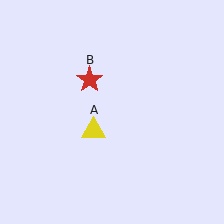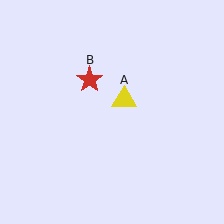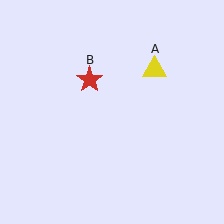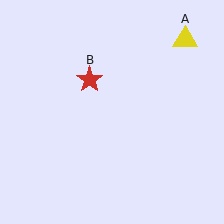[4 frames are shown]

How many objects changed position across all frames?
1 object changed position: yellow triangle (object A).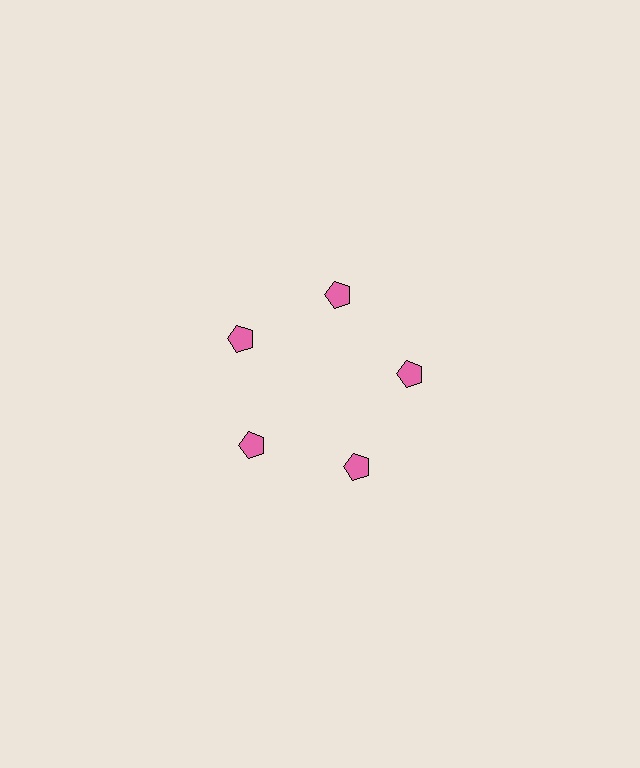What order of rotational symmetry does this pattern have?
This pattern has 5-fold rotational symmetry.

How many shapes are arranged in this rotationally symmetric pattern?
There are 5 shapes, arranged in 5 groups of 1.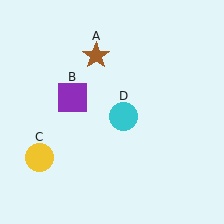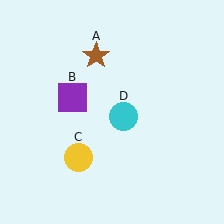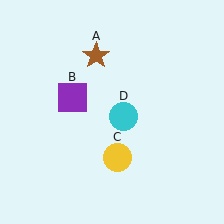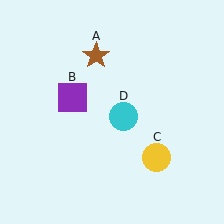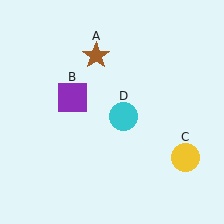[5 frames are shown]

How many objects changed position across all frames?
1 object changed position: yellow circle (object C).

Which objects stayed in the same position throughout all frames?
Brown star (object A) and purple square (object B) and cyan circle (object D) remained stationary.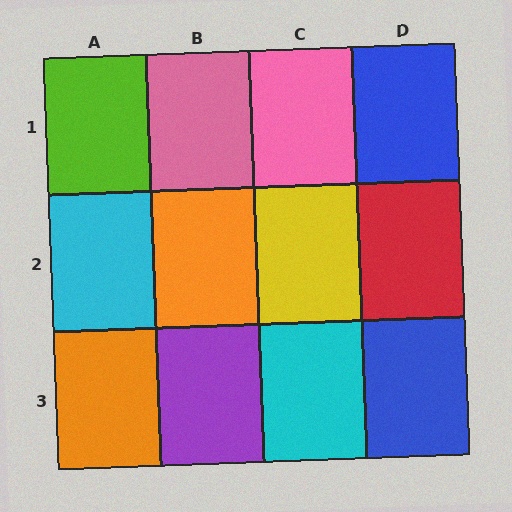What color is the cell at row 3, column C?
Cyan.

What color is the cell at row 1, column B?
Pink.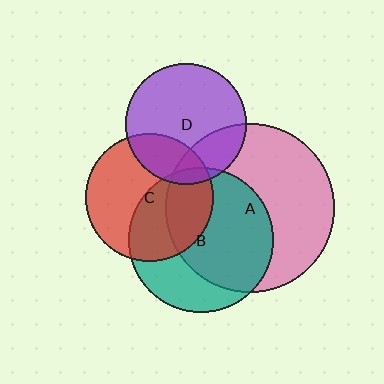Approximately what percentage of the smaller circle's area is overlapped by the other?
Approximately 60%.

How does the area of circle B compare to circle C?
Approximately 1.3 times.